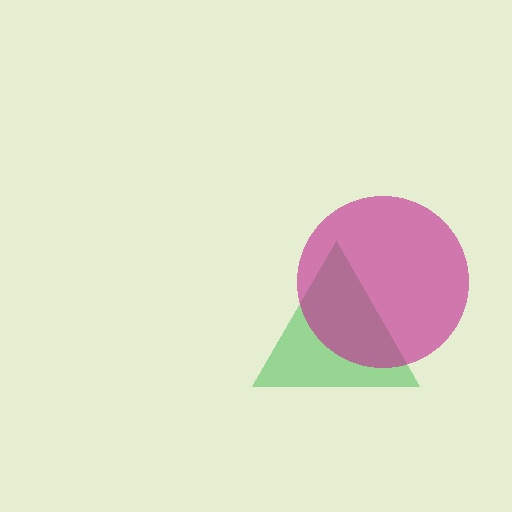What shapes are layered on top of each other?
The layered shapes are: a green triangle, a magenta circle.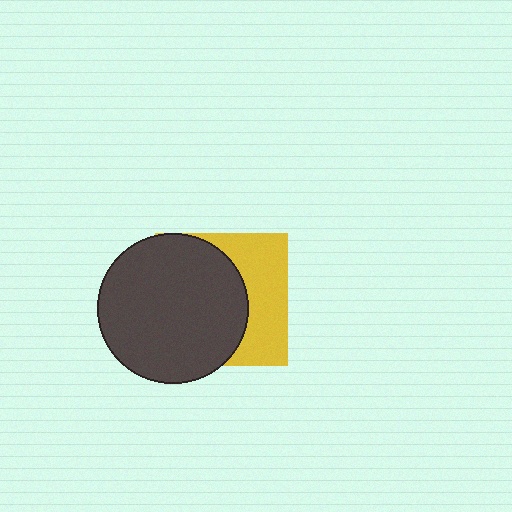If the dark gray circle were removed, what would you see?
You would see the complete yellow square.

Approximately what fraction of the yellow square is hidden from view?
Roughly 61% of the yellow square is hidden behind the dark gray circle.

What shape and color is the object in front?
The object in front is a dark gray circle.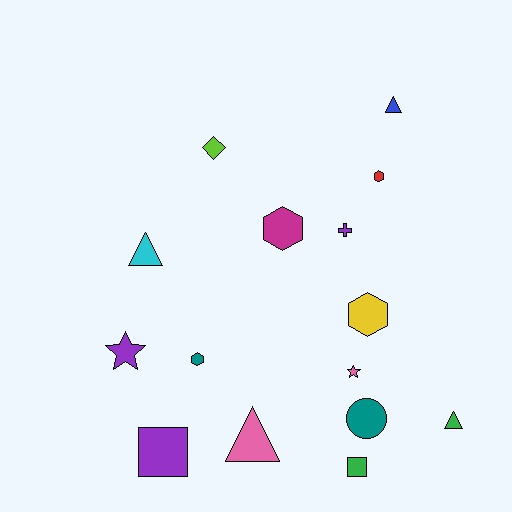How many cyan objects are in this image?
There is 1 cyan object.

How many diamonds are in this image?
There is 1 diamond.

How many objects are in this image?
There are 15 objects.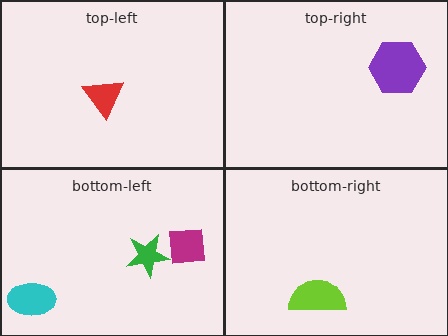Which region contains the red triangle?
The top-left region.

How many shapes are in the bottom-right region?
1.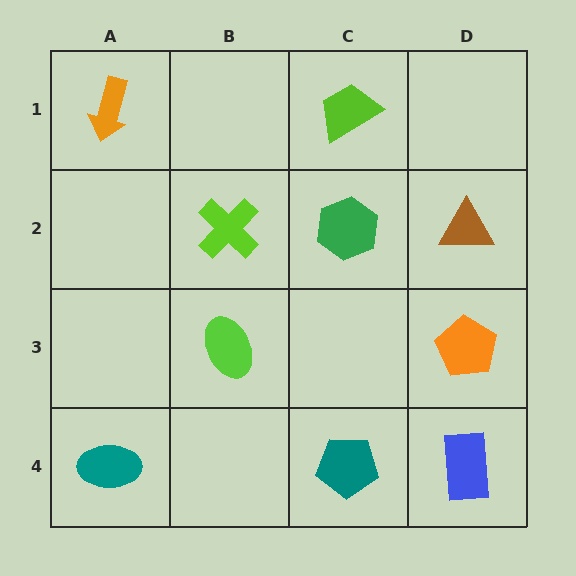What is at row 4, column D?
A blue rectangle.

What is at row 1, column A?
An orange arrow.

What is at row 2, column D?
A brown triangle.